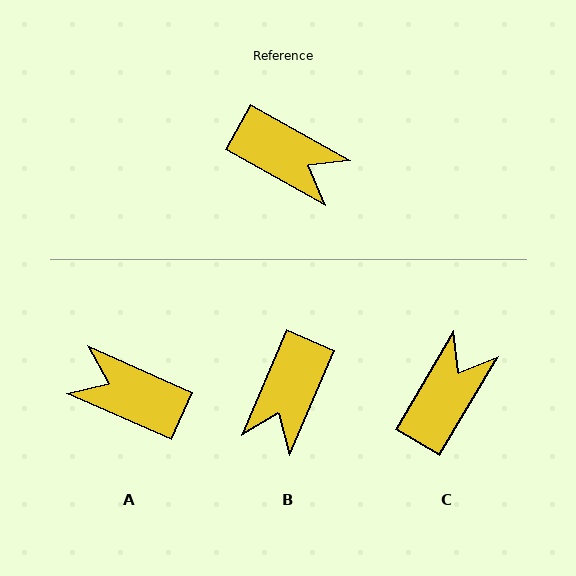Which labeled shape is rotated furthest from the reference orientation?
A, about 175 degrees away.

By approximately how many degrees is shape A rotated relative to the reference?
Approximately 175 degrees clockwise.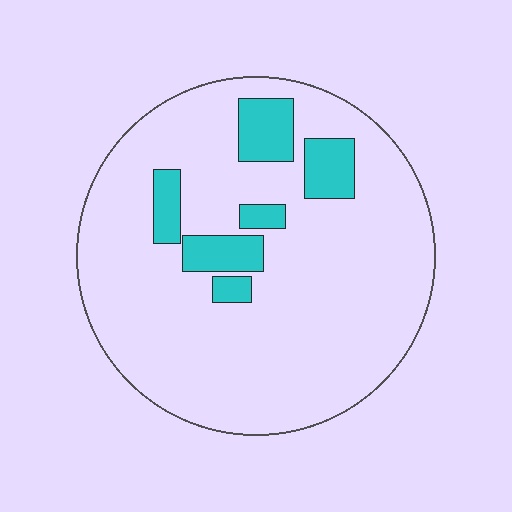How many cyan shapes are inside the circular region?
6.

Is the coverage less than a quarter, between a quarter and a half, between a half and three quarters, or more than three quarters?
Less than a quarter.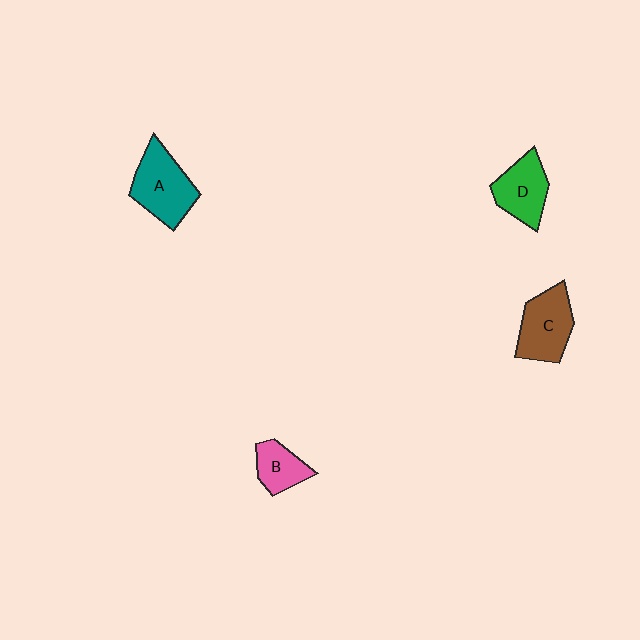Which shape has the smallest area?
Shape B (pink).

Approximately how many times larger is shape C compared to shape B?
Approximately 1.6 times.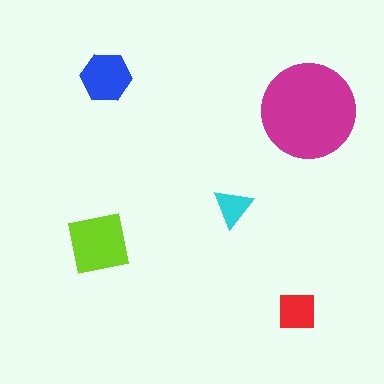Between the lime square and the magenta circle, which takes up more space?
The magenta circle.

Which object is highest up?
The blue hexagon is topmost.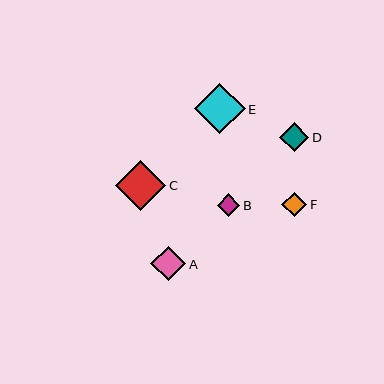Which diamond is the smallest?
Diamond B is the smallest with a size of approximately 22 pixels.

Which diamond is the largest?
Diamond C is the largest with a size of approximately 50 pixels.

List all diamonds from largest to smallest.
From largest to smallest: C, E, A, D, F, B.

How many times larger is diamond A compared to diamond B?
Diamond A is approximately 1.6 times the size of diamond B.